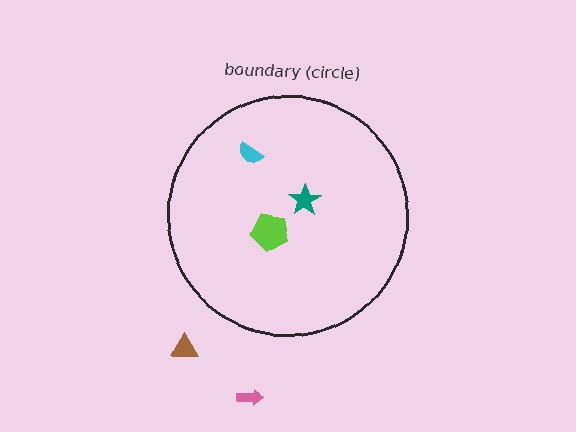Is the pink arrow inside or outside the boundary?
Outside.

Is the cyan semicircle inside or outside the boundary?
Inside.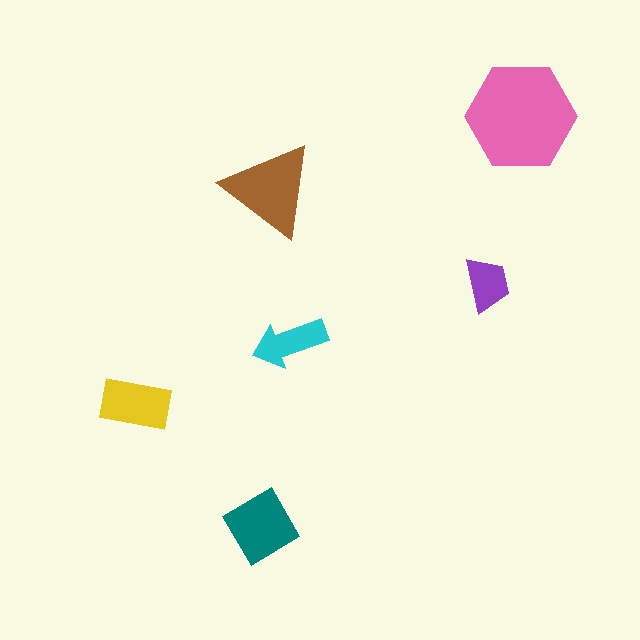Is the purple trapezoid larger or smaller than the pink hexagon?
Smaller.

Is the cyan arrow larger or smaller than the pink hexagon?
Smaller.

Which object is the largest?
The pink hexagon.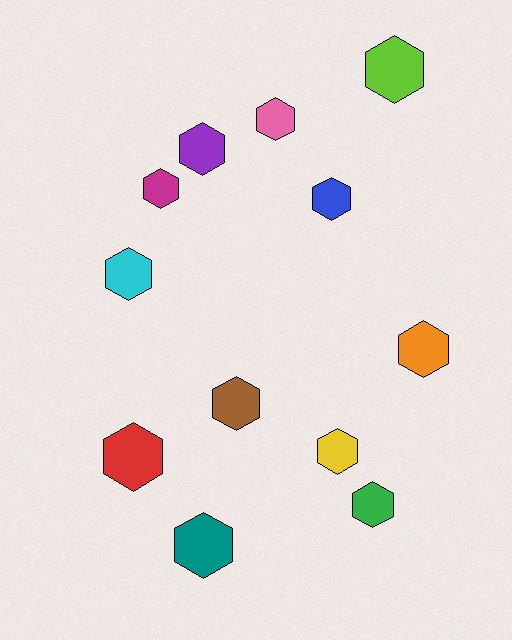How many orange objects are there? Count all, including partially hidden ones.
There is 1 orange object.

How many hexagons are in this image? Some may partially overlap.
There are 12 hexagons.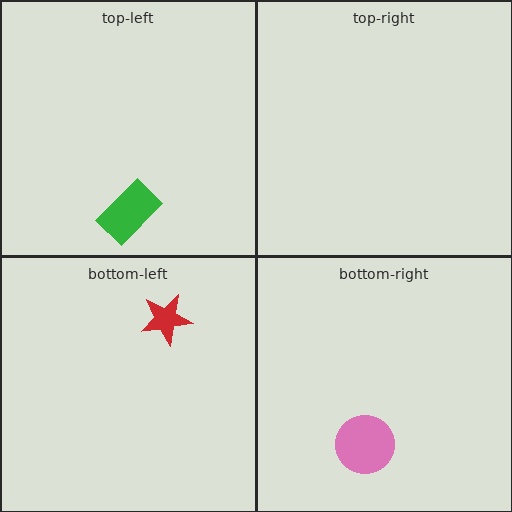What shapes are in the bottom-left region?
The red star.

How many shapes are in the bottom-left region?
1.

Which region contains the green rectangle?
The top-left region.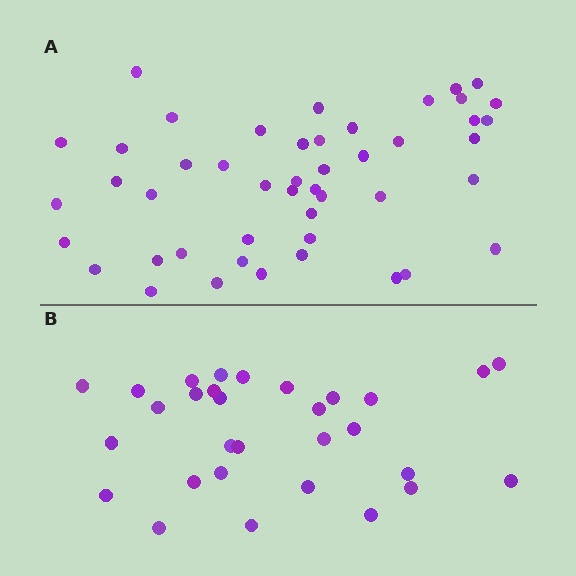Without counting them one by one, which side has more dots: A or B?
Region A (the top region) has more dots.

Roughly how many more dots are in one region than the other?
Region A has approximately 15 more dots than region B.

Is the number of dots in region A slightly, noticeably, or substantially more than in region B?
Region A has substantially more. The ratio is roughly 1.6 to 1.